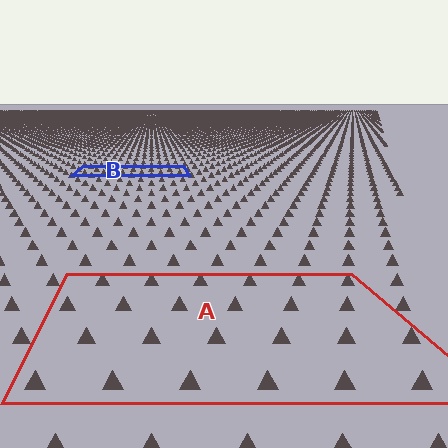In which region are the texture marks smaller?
The texture marks are smaller in region B, because it is farther away.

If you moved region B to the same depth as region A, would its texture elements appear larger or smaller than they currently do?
They would appear larger. At a closer depth, the same texture elements are projected at a bigger on-screen size.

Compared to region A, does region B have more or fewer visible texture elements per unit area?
Region B has more texture elements per unit area — they are packed more densely because it is farther away.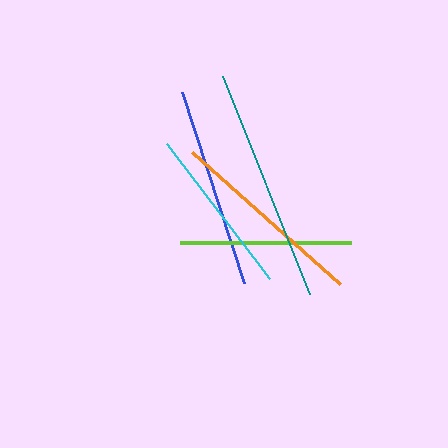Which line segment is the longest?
The teal line is the longest at approximately 235 pixels.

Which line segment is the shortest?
The cyan line is the shortest at approximately 169 pixels.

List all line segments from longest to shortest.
From longest to shortest: teal, blue, orange, lime, cyan.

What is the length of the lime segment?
The lime segment is approximately 171 pixels long.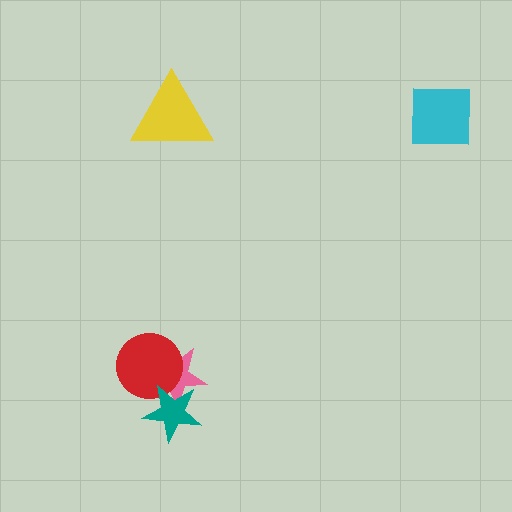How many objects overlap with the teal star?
2 objects overlap with the teal star.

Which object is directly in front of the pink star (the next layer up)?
The red circle is directly in front of the pink star.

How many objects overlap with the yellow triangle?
0 objects overlap with the yellow triangle.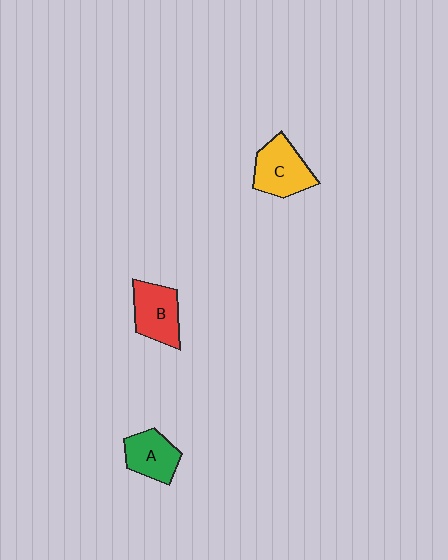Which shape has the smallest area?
Shape A (green).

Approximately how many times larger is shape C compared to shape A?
Approximately 1.2 times.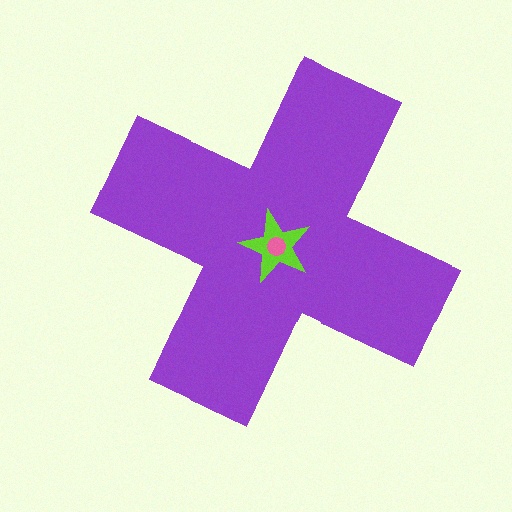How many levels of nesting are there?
3.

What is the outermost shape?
The purple cross.